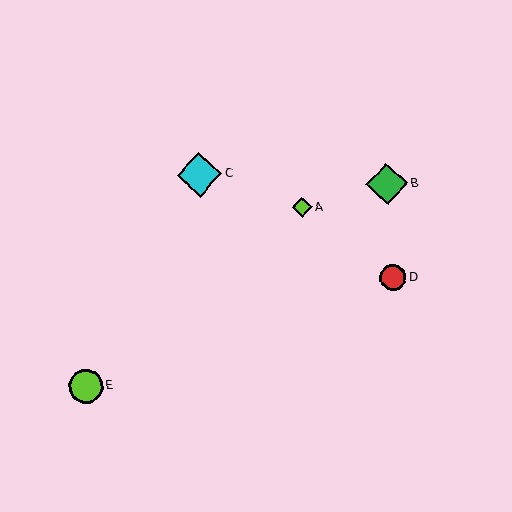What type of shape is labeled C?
Shape C is a cyan diamond.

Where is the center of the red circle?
The center of the red circle is at (393, 278).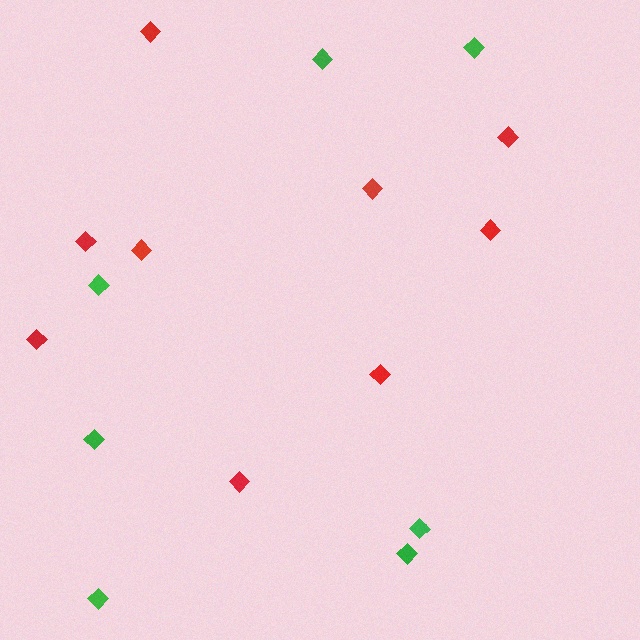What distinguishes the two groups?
There are 2 groups: one group of red diamonds (9) and one group of green diamonds (7).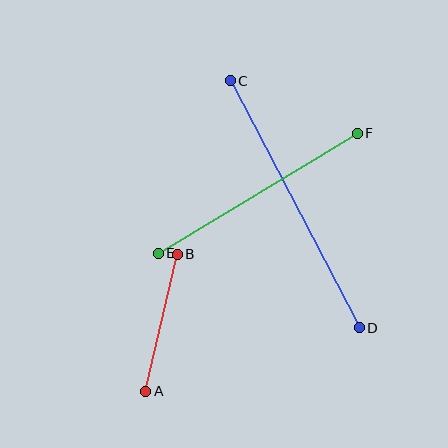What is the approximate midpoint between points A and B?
The midpoint is at approximately (162, 323) pixels.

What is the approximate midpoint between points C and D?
The midpoint is at approximately (295, 204) pixels.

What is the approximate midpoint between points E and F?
The midpoint is at approximately (258, 193) pixels.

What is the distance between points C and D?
The distance is approximately 279 pixels.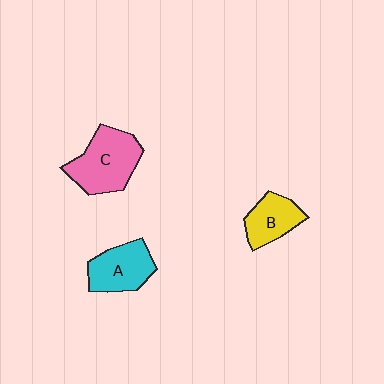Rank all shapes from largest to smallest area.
From largest to smallest: C (pink), A (cyan), B (yellow).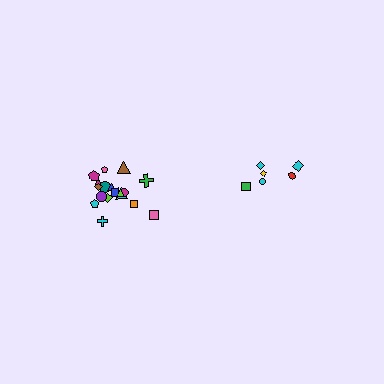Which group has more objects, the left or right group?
The left group.